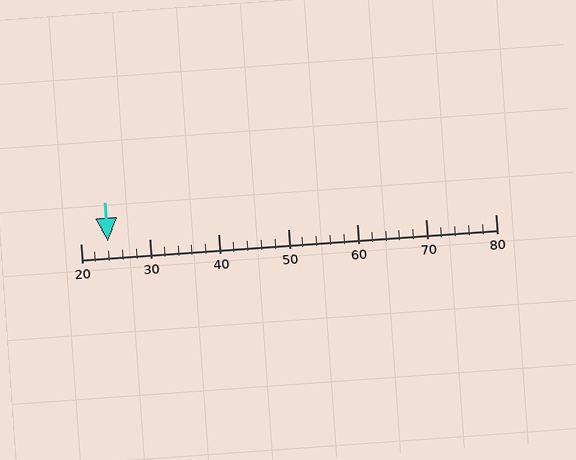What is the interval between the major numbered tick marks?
The major tick marks are spaced 10 units apart.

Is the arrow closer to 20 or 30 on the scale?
The arrow is closer to 20.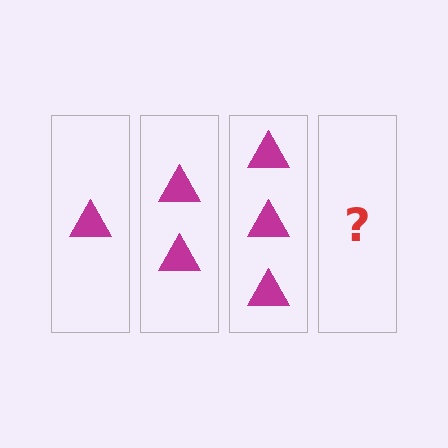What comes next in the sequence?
The next element should be 4 triangles.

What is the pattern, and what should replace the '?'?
The pattern is that each step adds one more triangle. The '?' should be 4 triangles.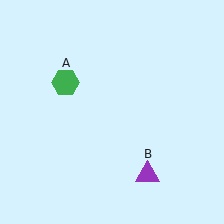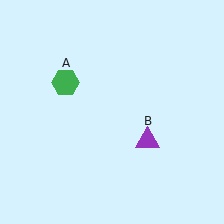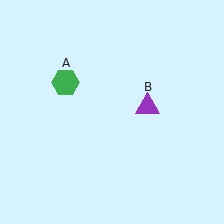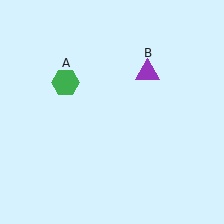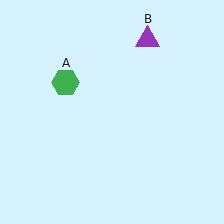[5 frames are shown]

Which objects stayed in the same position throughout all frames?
Green hexagon (object A) remained stationary.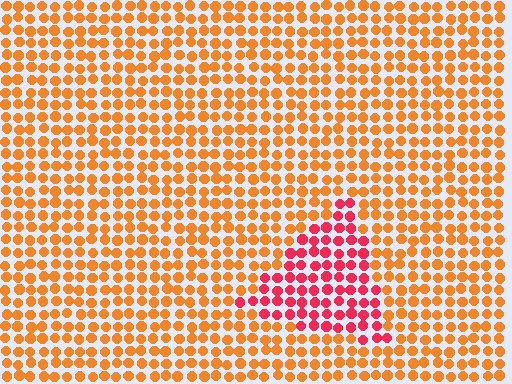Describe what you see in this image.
The image is filled with small orange elements in a uniform arrangement. A triangle-shaped region is visible where the elements are tinted to a slightly different hue, forming a subtle color boundary.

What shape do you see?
I see a triangle.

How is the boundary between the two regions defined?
The boundary is defined purely by a slight shift in hue (about 41 degrees). Spacing, size, and orientation are identical on both sides.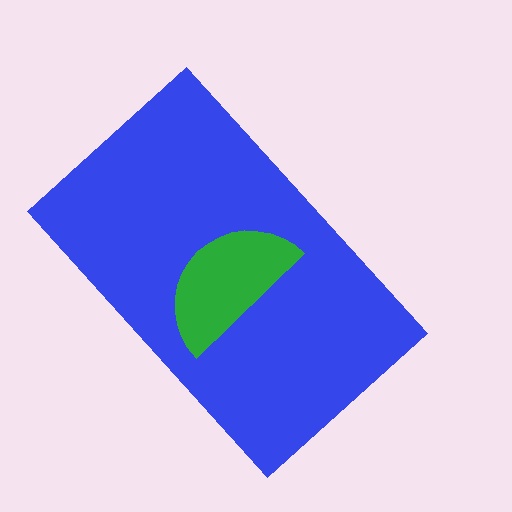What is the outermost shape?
The blue rectangle.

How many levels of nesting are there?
2.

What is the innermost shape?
The green semicircle.